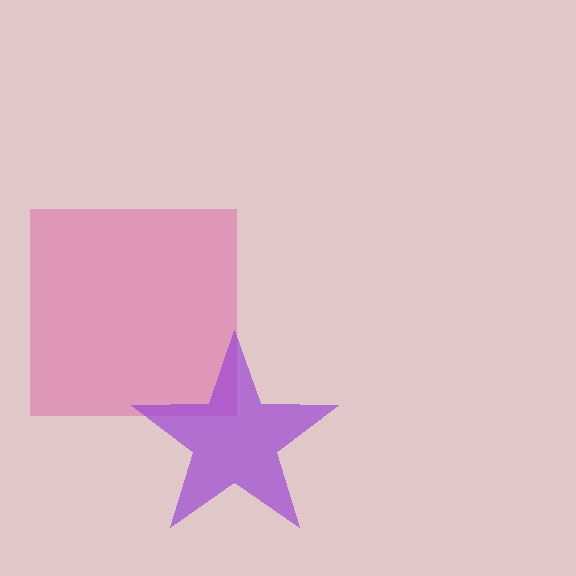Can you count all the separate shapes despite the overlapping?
Yes, there are 2 separate shapes.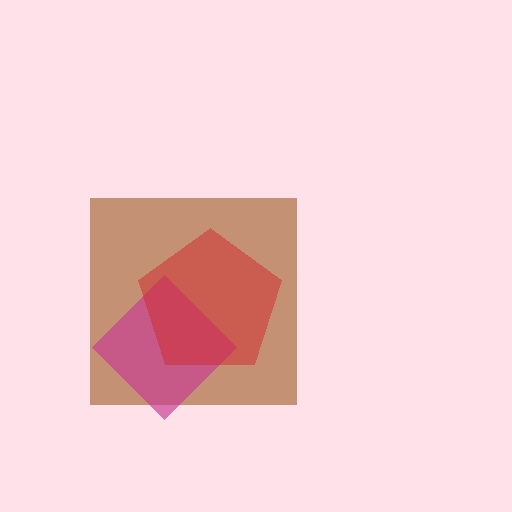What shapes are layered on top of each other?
The layered shapes are: a brown square, a magenta diamond, a red pentagon.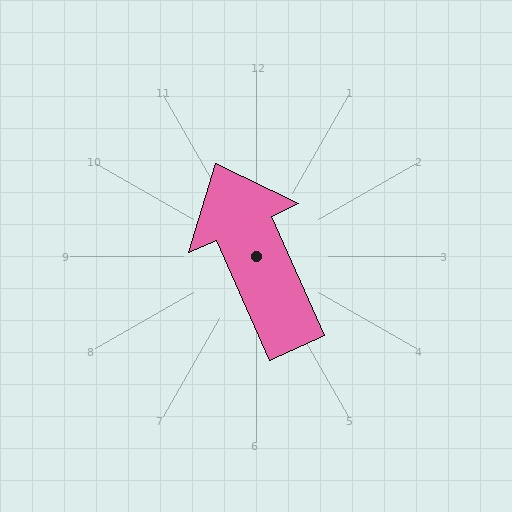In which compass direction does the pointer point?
Northwest.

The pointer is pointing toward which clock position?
Roughly 11 o'clock.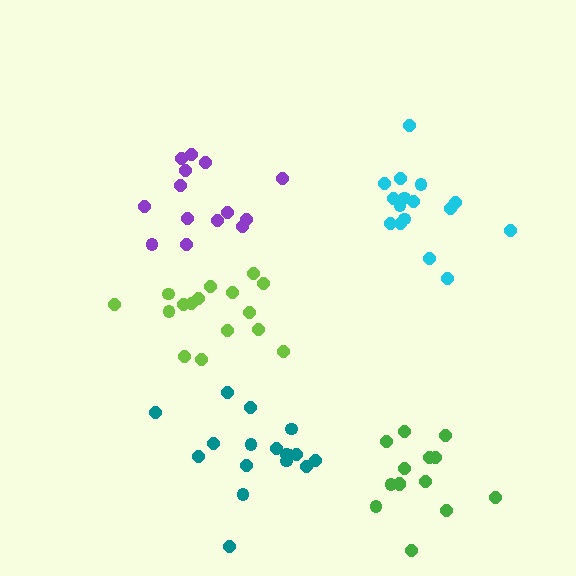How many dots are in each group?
Group 1: 14 dots, Group 2: 16 dots, Group 3: 14 dots, Group 4: 17 dots, Group 5: 16 dots (77 total).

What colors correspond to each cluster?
The clusters are colored: green, lime, purple, teal, cyan.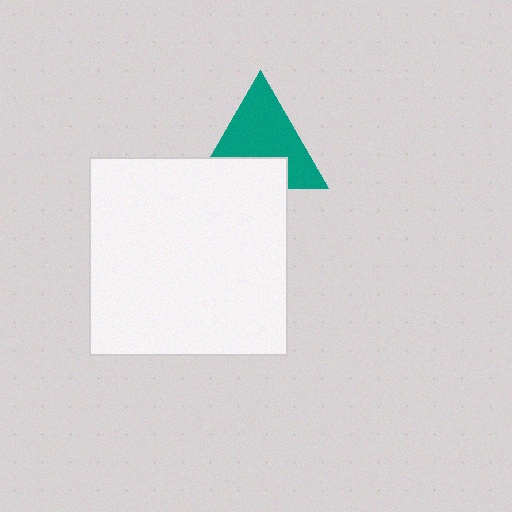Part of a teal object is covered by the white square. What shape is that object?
It is a triangle.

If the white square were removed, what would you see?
You would see the complete teal triangle.